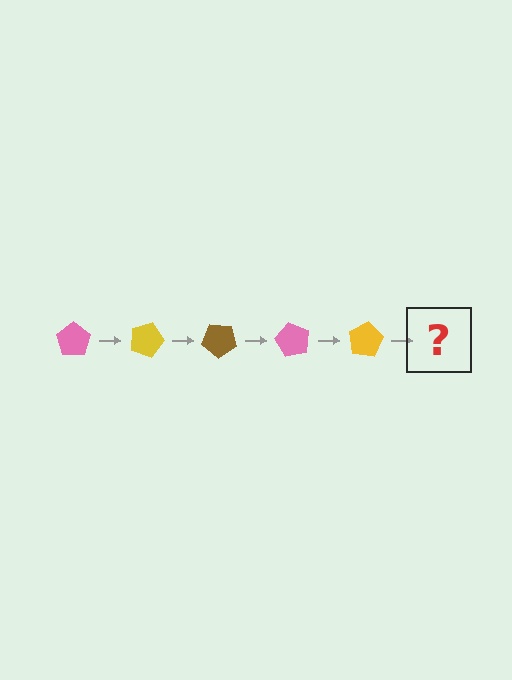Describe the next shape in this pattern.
It should be a brown pentagon, rotated 100 degrees from the start.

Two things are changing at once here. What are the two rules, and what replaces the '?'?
The two rules are that it rotates 20 degrees each step and the color cycles through pink, yellow, and brown. The '?' should be a brown pentagon, rotated 100 degrees from the start.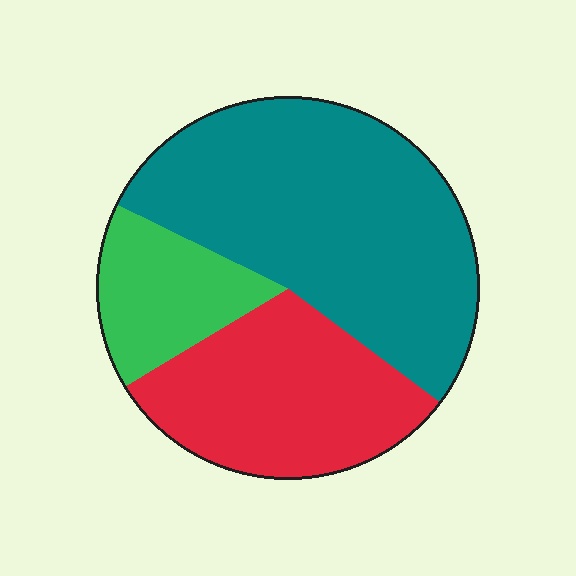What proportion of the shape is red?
Red covers about 30% of the shape.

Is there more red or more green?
Red.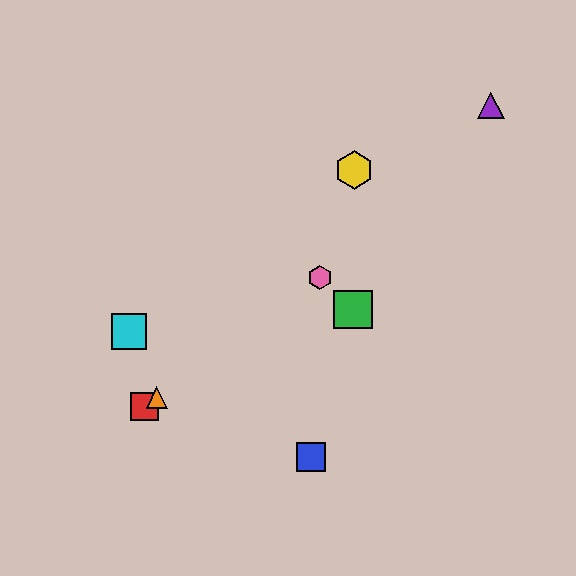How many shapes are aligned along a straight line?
3 shapes (the red square, the orange triangle, the pink hexagon) are aligned along a straight line.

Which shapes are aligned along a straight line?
The red square, the orange triangle, the pink hexagon are aligned along a straight line.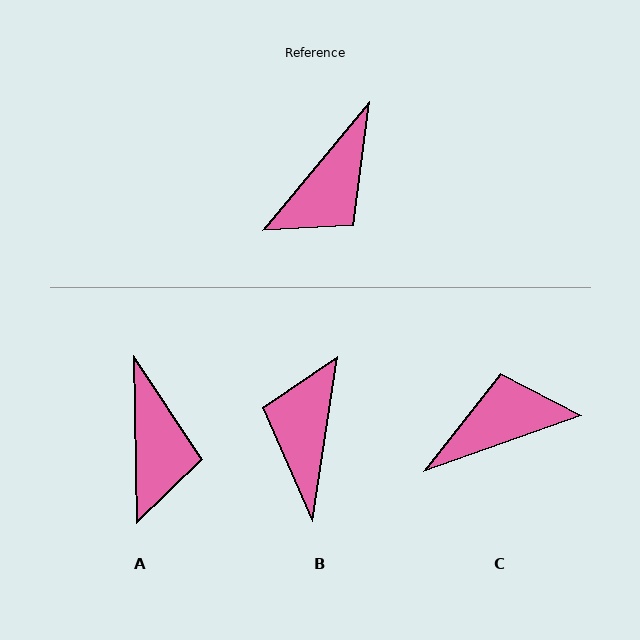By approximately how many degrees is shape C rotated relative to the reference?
Approximately 149 degrees counter-clockwise.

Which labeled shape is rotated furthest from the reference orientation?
C, about 149 degrees away.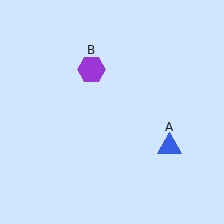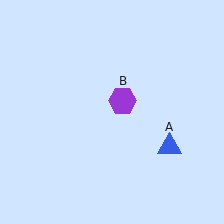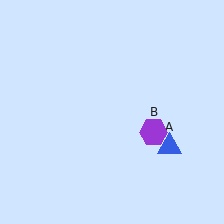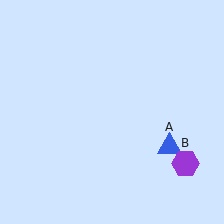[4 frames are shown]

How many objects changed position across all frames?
1 object changed position: purple hexagon (object B).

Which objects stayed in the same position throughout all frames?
Blue triangle (object A) remained stationary.